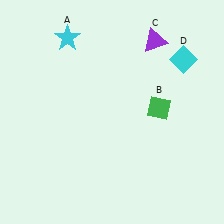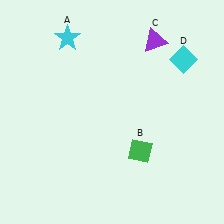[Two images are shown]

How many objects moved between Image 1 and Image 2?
1 object moved between the two images.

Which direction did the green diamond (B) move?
The green diamond (B) moved down.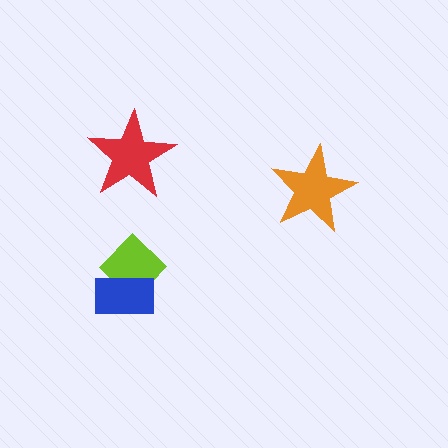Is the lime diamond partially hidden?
Yes, it is partially covered by another shape.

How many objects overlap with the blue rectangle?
1 object overlaps with the blue rectangle.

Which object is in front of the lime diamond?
The blue rectangle is in front of the lime diamond.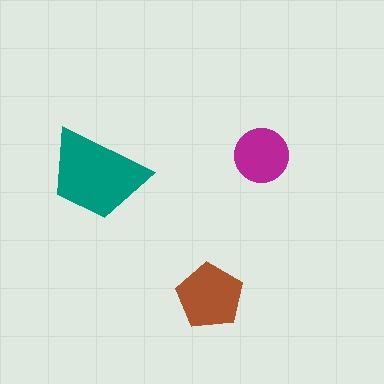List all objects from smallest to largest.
The magenta circle, the brown pentagon, the teal trapezoid.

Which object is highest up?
The magenta circle is topmost.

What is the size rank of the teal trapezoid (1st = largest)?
1st.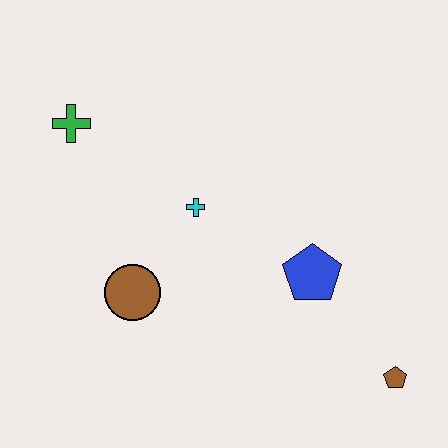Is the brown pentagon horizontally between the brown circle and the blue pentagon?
No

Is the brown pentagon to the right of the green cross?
Yes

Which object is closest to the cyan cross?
The brown circle is closest to the cyan cross.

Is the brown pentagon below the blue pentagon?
Yes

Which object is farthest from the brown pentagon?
The green cross is farthest from the brown pentagon.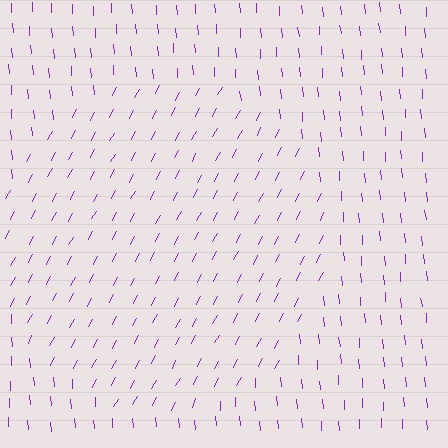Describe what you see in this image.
The image is filled with small purple line segments. A circle region in the image has lines oriented differently from the surrounding lines, creating a visible texture boundary.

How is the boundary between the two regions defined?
The boundary is defined purely by a change in line orientation (approximately 33 degrees difference). All lines are the same color and thickness.